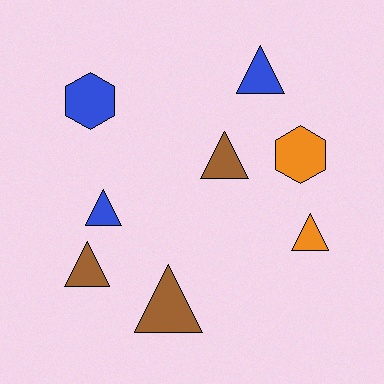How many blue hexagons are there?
There is 1 blue hexagon.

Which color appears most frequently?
Brown, with 3 objects.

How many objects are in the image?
There are 8 objects.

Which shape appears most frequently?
Triangle, with 6 objects.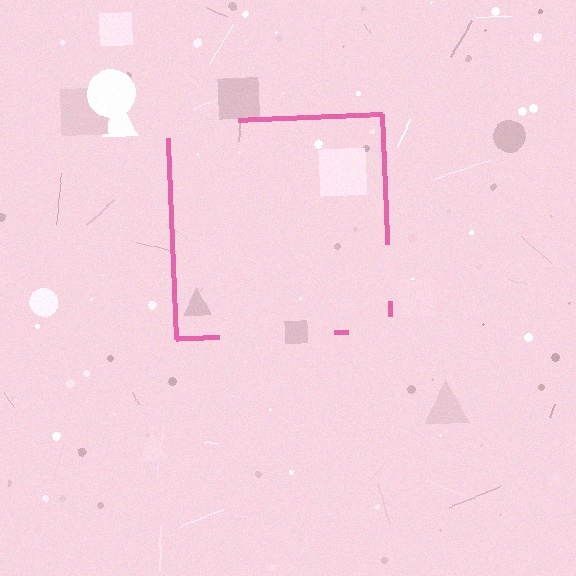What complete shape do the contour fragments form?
The contour fragments form a square.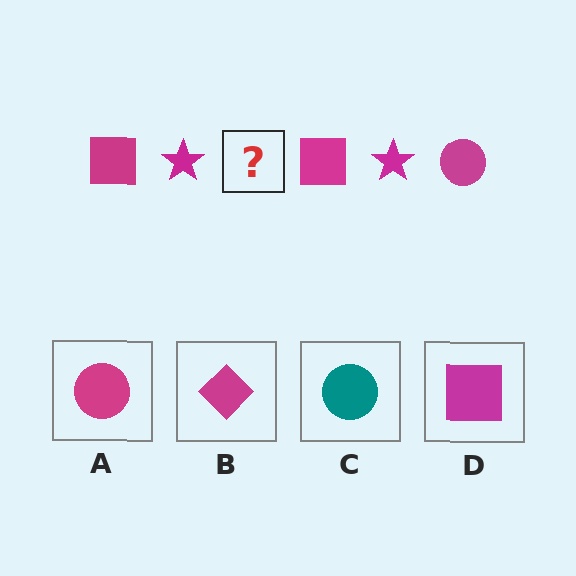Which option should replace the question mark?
Option A.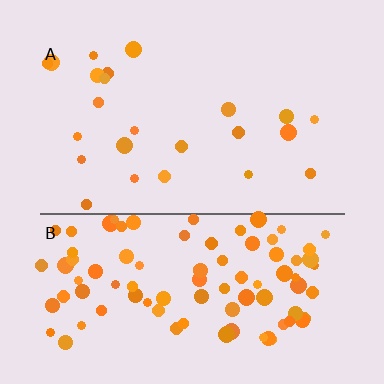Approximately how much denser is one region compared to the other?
Approximately 4.0× — region B over region A.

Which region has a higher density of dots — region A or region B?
B (the bottom).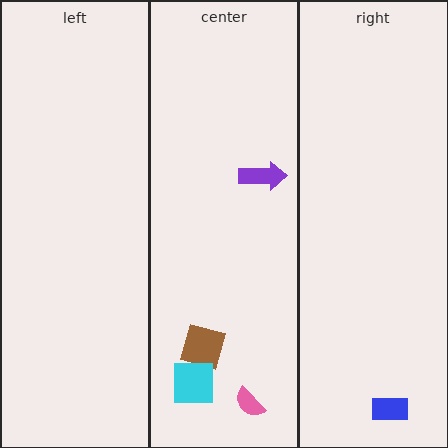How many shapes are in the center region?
4.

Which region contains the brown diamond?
The center region.